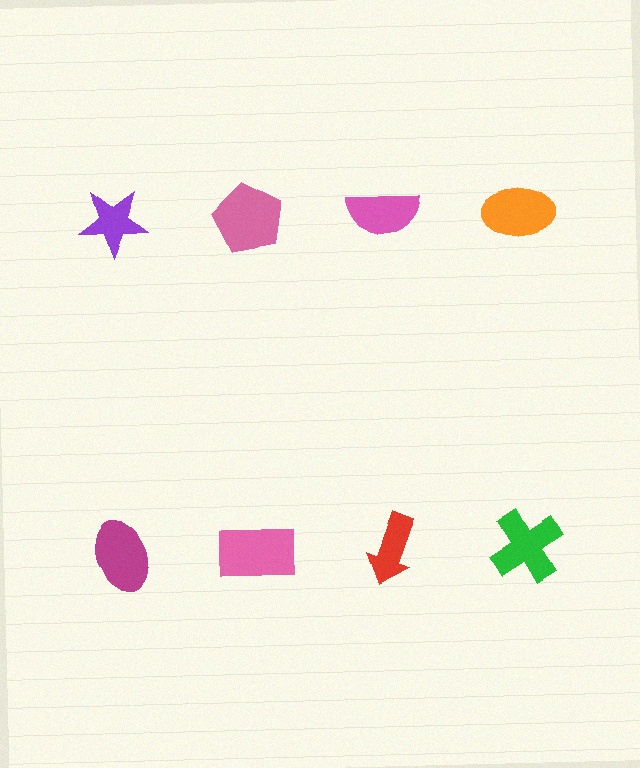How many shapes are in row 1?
4 shapes.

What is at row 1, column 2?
A pink pentagon.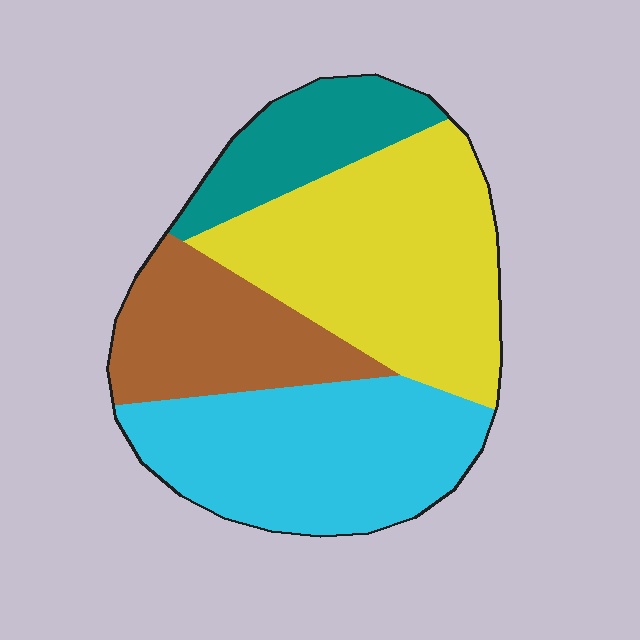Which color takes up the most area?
Yellow, at roughly 35%.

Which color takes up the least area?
Teal, at roughly 15%.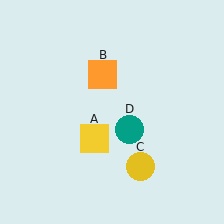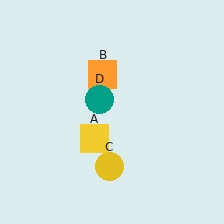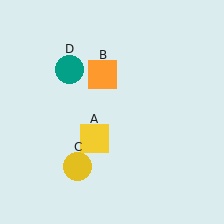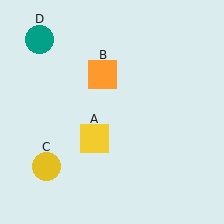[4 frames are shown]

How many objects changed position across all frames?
2 objects changed position: yellow circle (object C), teal circle (object D).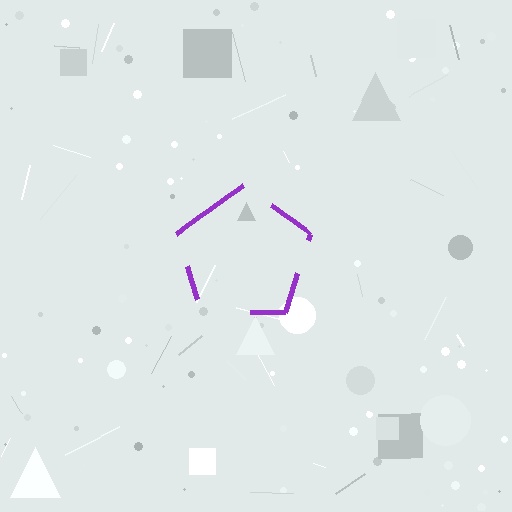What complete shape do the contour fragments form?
The contour fragments form a pentagon.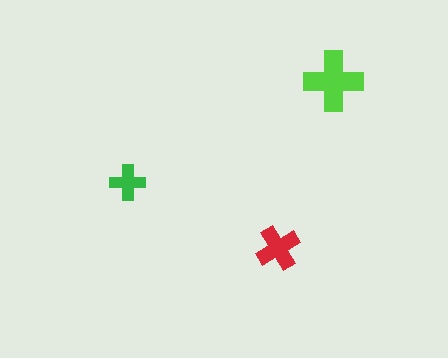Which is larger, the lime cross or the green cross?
The lime one.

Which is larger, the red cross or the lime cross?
The lime one.